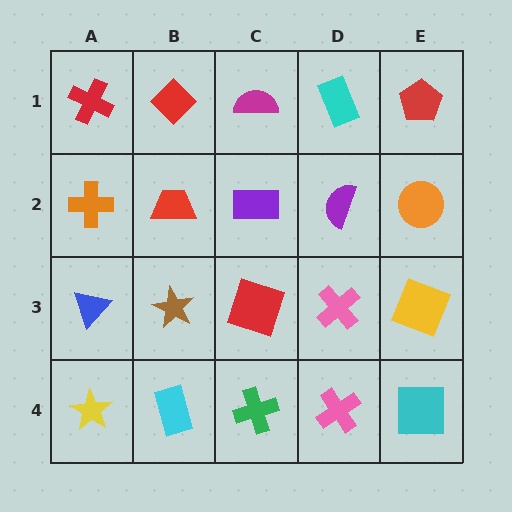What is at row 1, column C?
A magenta semicircle.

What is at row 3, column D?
A pink cross.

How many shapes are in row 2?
5 shapes.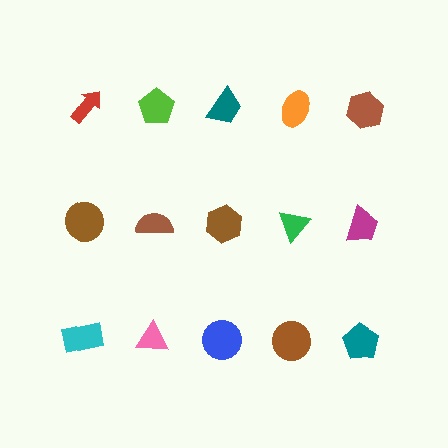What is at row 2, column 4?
A green triangle.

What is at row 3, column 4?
A brown circle.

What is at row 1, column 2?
A lime pentagon.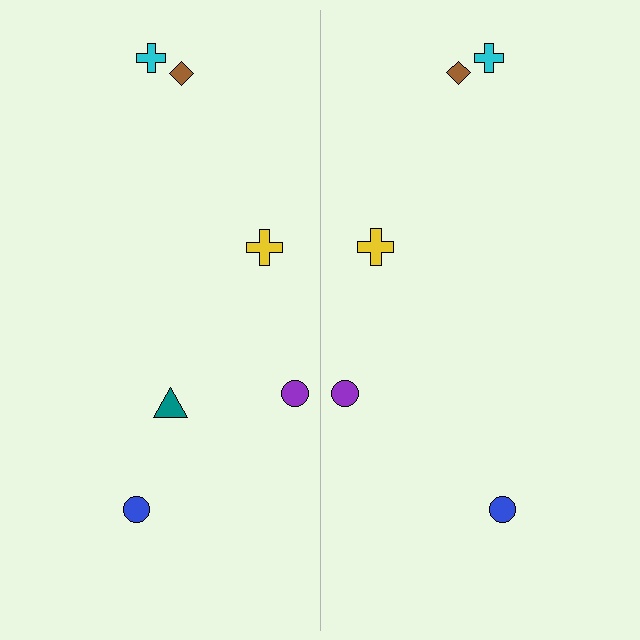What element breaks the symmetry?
A teal triangle is missing from the right side.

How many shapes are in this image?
There are 11 shapes in this image.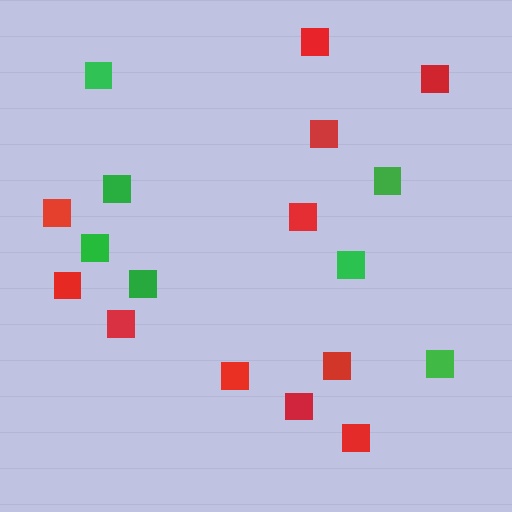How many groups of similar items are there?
There are 2 groups: one group of red squares (11) and one group of green squares (7).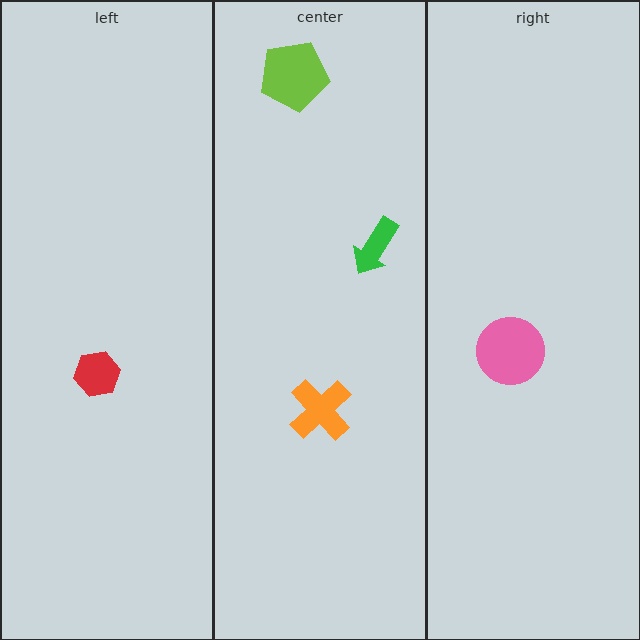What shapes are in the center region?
The green arrow, the orange cross, the lime pentagon.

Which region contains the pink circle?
The right region.